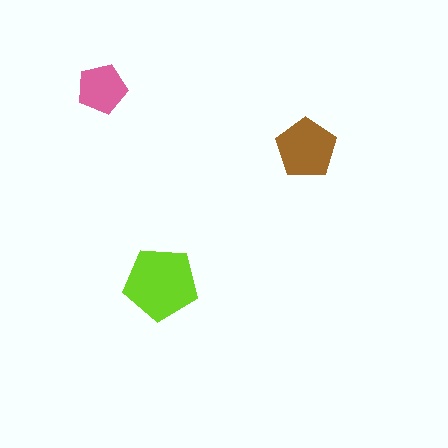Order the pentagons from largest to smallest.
the lime one, the brown one, the pink one.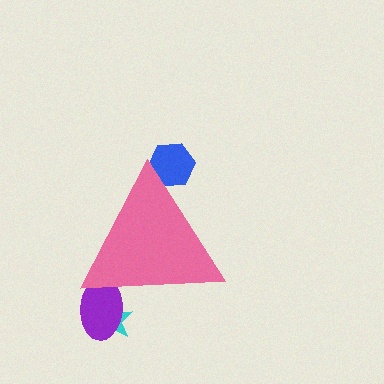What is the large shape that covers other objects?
A pink triangle.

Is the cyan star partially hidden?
Yes, the cyan star is partially hidden behind the pink triangle.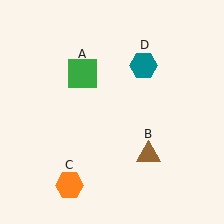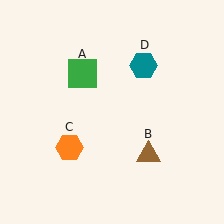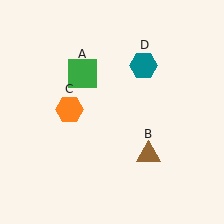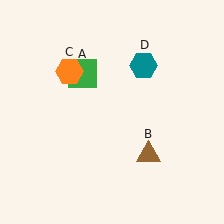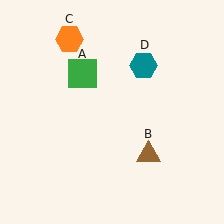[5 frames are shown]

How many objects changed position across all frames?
1 object changed position: orange hexagon (object C).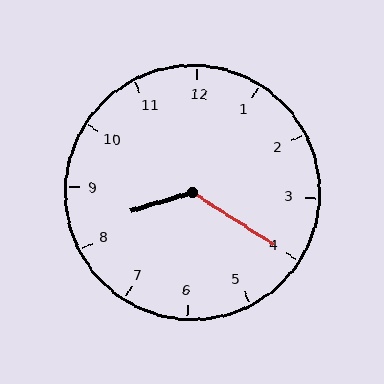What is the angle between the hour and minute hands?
Approximately 130 degrees.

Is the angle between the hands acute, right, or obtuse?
It is obtuse.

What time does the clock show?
8:20.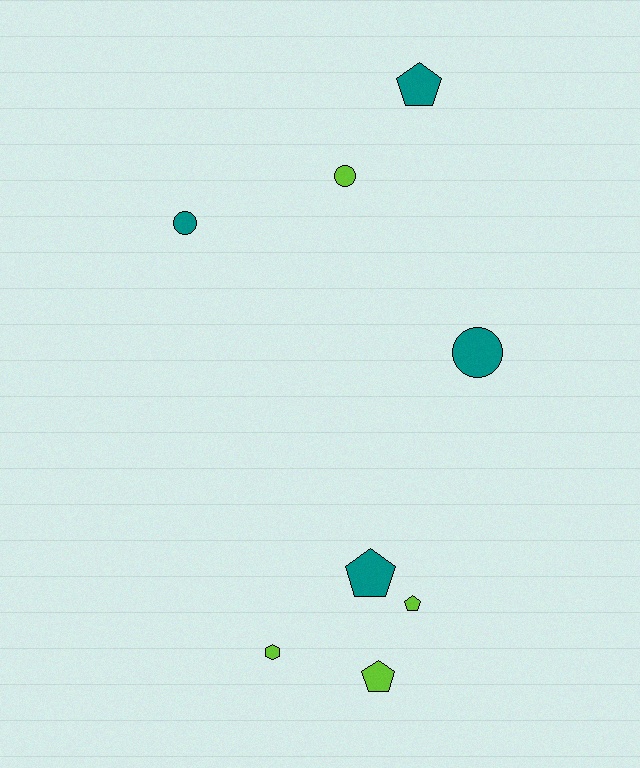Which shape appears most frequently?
Pentagon, with 4 objects.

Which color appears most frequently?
Teal, with 4 objects.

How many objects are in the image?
There are 8 objects.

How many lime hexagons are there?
There is 1 lime hexagon.